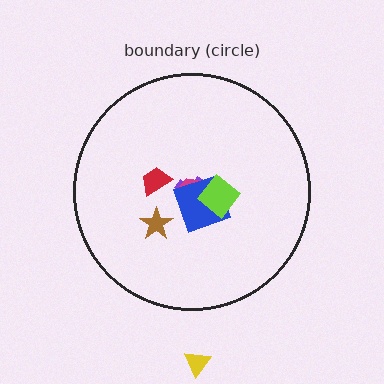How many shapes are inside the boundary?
6 inside, 1 outside.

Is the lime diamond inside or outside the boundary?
Inside.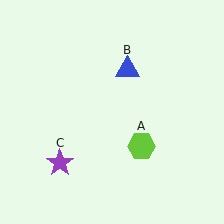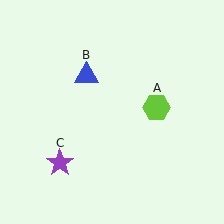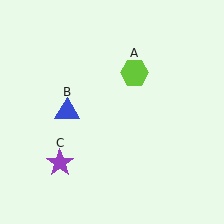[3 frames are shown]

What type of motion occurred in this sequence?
The lime hexagon (object A), blue triangle (object B) rotated counterclockwise around the center of the scene.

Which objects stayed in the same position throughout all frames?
Purple star (object C) remained stationary.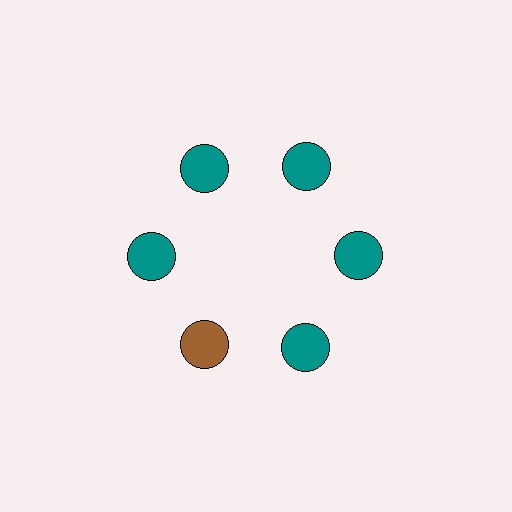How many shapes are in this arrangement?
There are 6 shapes arranged in a ring pattern.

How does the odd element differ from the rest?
It has a different color: brown instead of teal.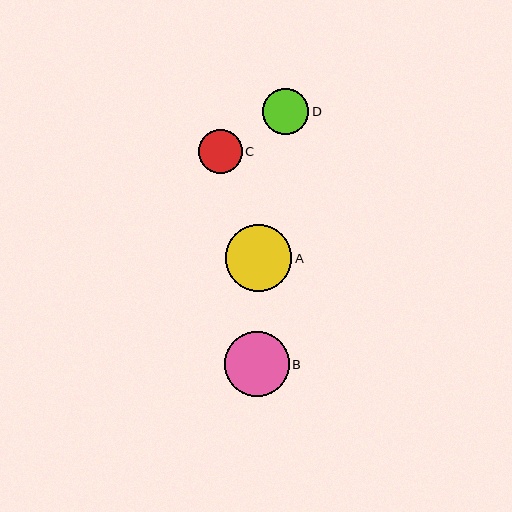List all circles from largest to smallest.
From largest to smallest: A, B, D, C.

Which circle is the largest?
Circle A is the largest with a size of approximately 67 pixels.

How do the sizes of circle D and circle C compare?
Circle D and circle C are approximately the same size.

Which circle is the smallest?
Circle C is the smallest with a size of approximately 44 pixels.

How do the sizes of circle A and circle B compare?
Circle A and circle B are approximately the same size.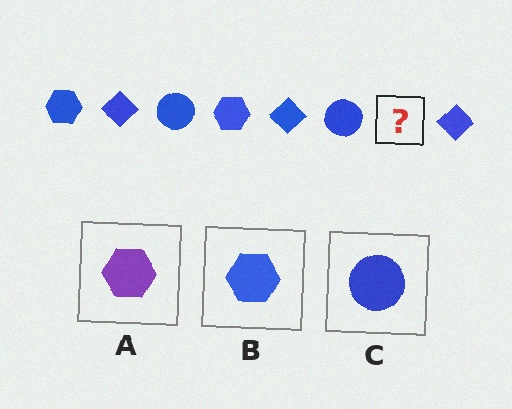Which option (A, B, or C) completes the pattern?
B.